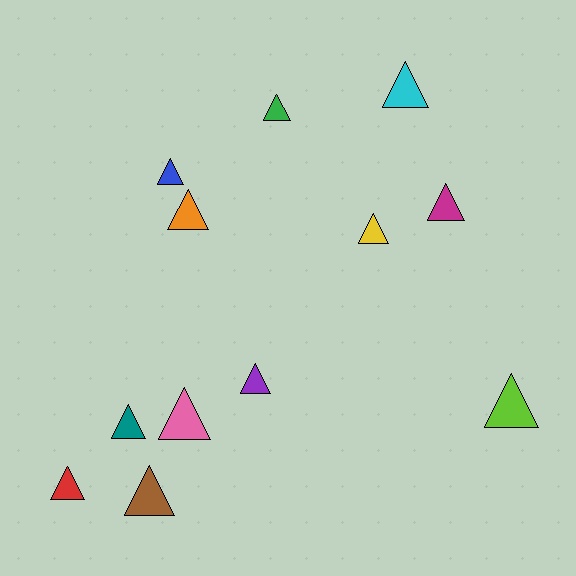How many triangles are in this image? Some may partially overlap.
There are 12 triangles.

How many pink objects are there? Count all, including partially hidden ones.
There is 1 pink object.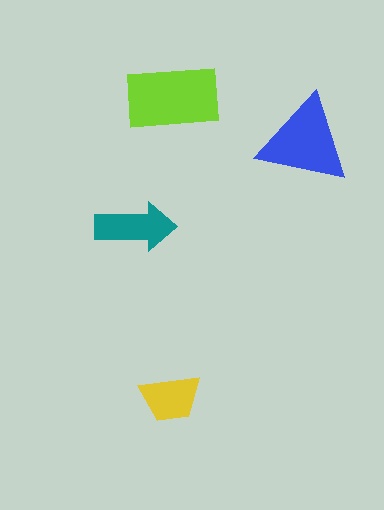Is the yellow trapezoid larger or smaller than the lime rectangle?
Smaller.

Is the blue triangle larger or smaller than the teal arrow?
Larger.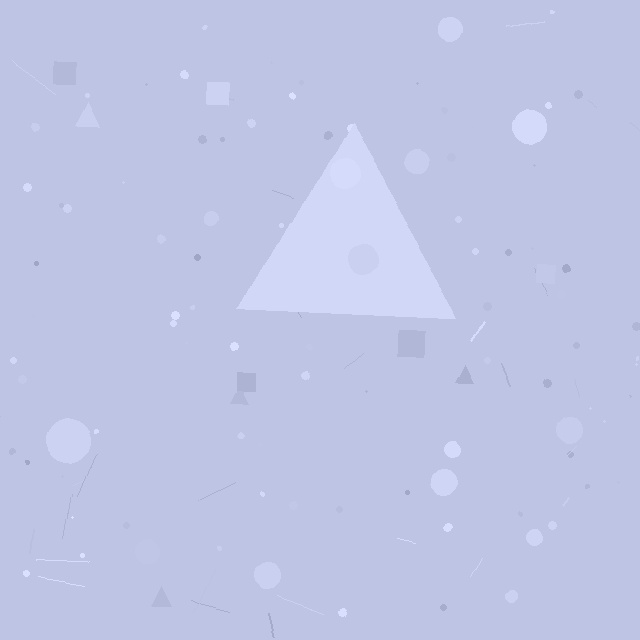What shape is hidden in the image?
A triangle is hidden in the image.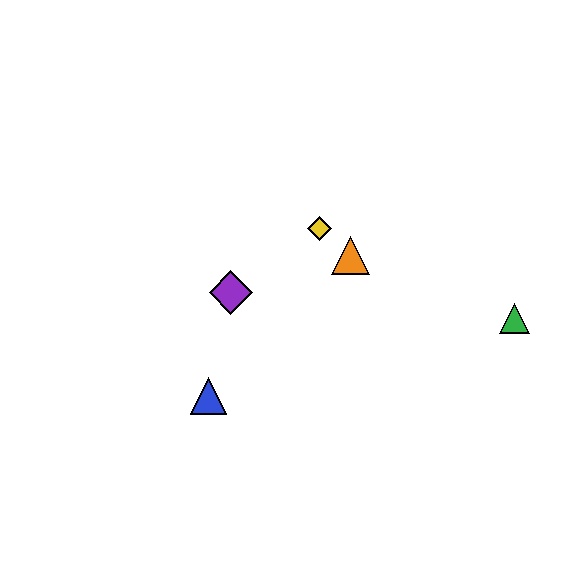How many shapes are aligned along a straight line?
3 shapes (the red star, the yellow diamond, the purple diamond) are aligned along a straight line.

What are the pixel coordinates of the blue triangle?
The blue triangle is at (209, 396).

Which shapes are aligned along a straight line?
The red star, the yellow diamond, the purple diamond are aligned along a straight line.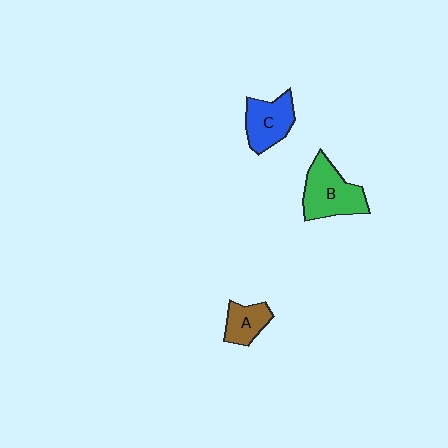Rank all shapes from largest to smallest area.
From largest to smallest: B (green), C (blue), A (brown).